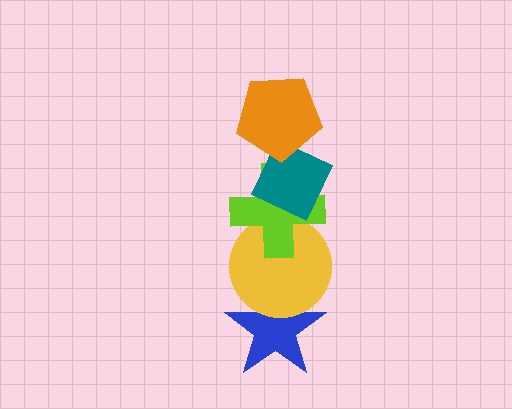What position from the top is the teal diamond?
The teal diamond is 2nd from the top.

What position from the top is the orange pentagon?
The orange pentagon is 1st from the top.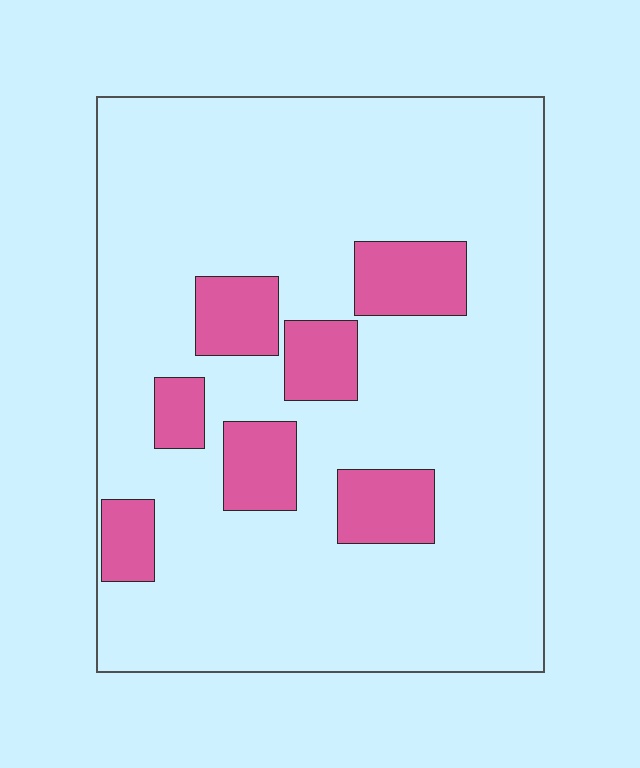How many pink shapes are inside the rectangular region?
7.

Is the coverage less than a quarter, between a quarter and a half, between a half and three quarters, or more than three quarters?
Less than a quarter.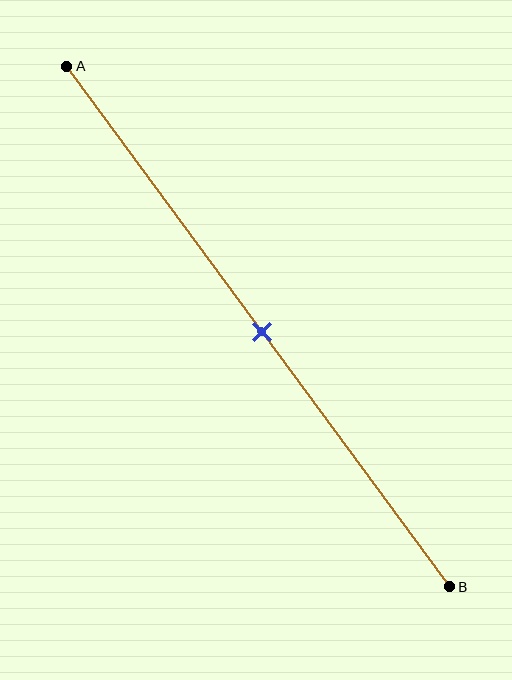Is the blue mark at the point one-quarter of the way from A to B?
No, the mark is at about 50% from A, not at the 25% one-quarter point.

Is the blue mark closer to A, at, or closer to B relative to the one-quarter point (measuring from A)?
The blue mark is closer to point B than the one-quarter point of segment AB.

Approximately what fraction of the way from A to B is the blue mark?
The blue mark is approximately 50% of the way from A to B.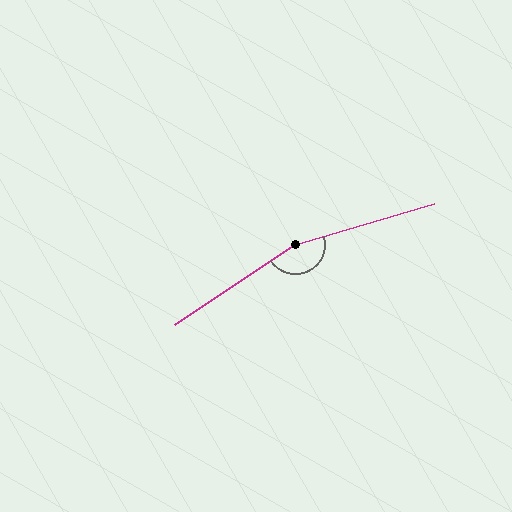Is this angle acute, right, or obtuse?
It is obtuse.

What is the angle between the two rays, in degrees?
Approximately 163 degrees.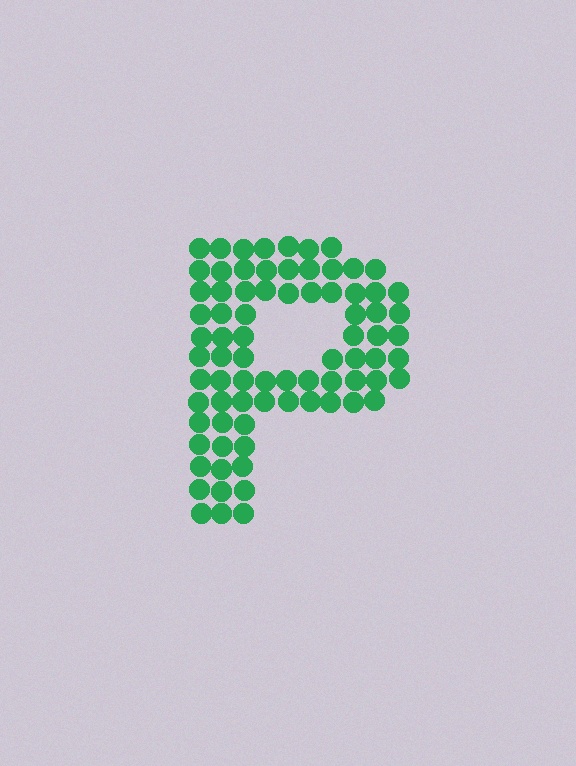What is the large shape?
The large shape is the letter P.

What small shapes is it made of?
It is made of small circles.